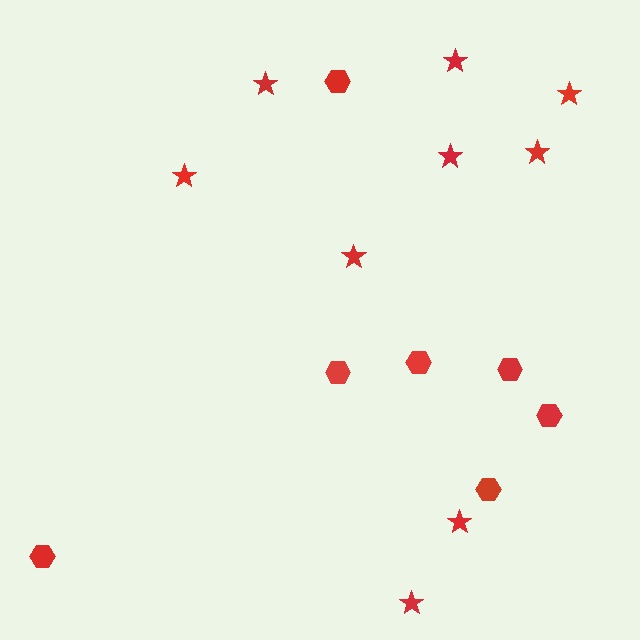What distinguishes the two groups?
There are 2 groups: one group of hexagons (7) and one group of stars (9).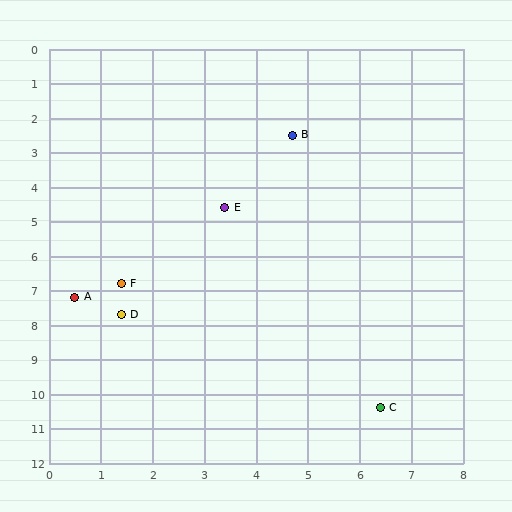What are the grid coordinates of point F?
Point F is at approximately (1.4, 6.8).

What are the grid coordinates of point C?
Point C is at approximately (6.4, 10.4).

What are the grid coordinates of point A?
Point A is at approximately (0.5, 7.2).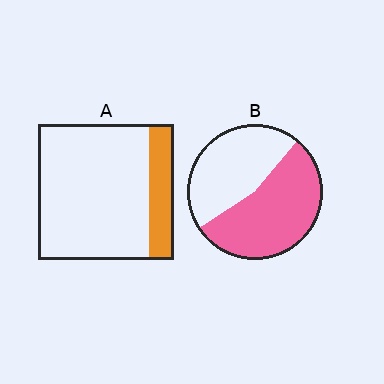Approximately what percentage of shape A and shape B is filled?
A is approximately 20% and B is approximately 55%.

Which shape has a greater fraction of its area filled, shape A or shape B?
Shape B.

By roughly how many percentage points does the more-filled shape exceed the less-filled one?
By roughly 35 percentage points (B over A).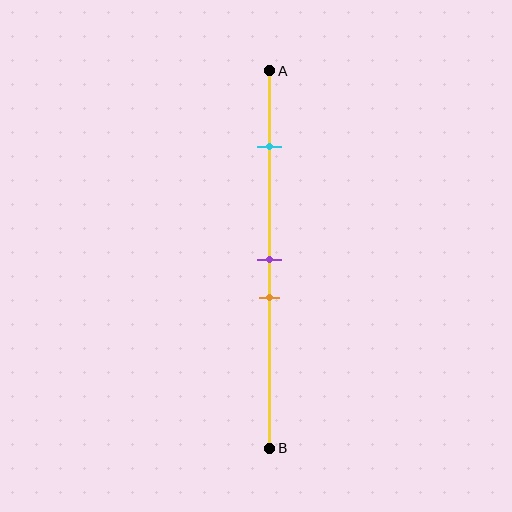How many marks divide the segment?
There are 3 marks dividing the segment.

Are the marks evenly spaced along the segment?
No, the marks are not evenly spaced.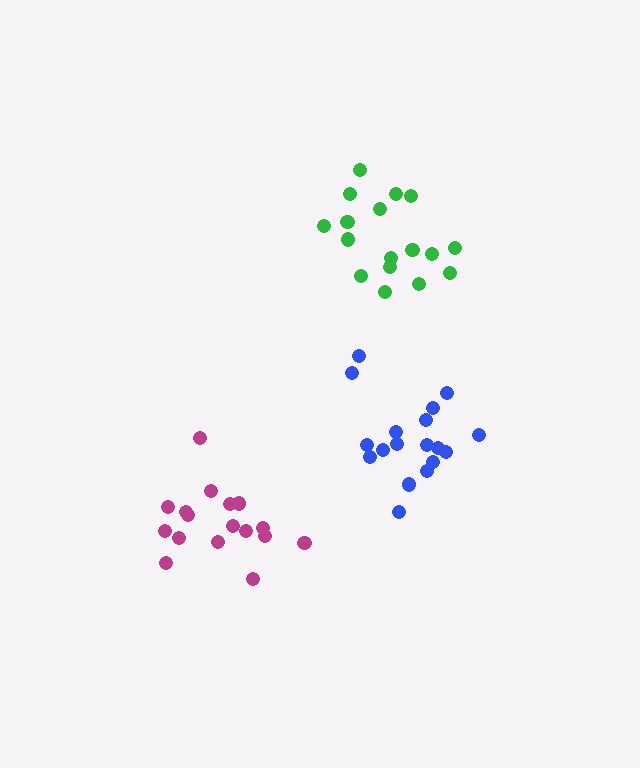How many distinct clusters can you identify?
There are 3 distinct clusters.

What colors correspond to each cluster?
The clusters are colored: green, blue, magenta.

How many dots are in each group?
Group 1: 17 dots, Group 2: 18 dots, Group 3: 17 dots (52 total).